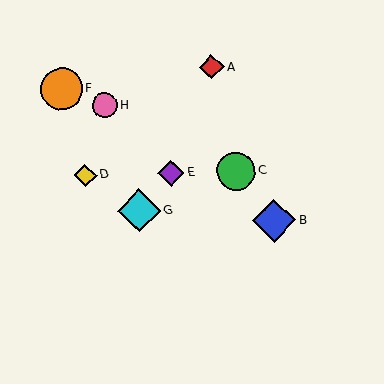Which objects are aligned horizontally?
Objects C, D, E are aligned horizontally.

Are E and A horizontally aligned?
No, E is at y≈173 and A is at y≈67.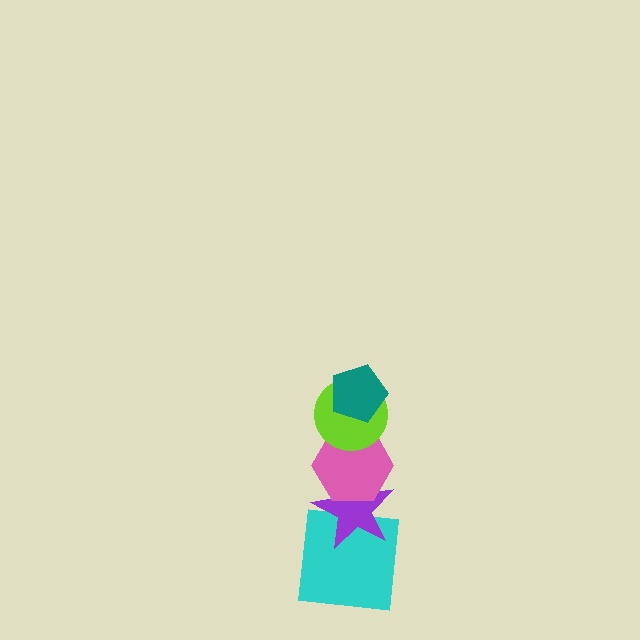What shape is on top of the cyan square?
The purple star is on top of the cyan square.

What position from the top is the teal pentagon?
The teal pentagon is 1st from the top.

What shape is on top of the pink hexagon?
The lime circle is on top of the pink hexagon.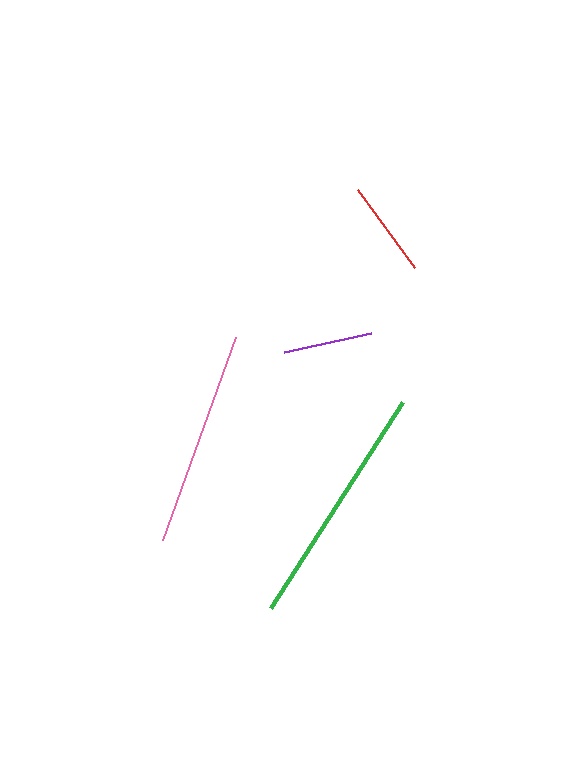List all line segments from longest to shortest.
From longest to shortest: green, pink, red, purple.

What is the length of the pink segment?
The pink segment is approximately 215 pixels long.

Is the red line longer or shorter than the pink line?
The pink line is longer than the red line.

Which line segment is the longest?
The green line is the longest at approximately 244 pixels.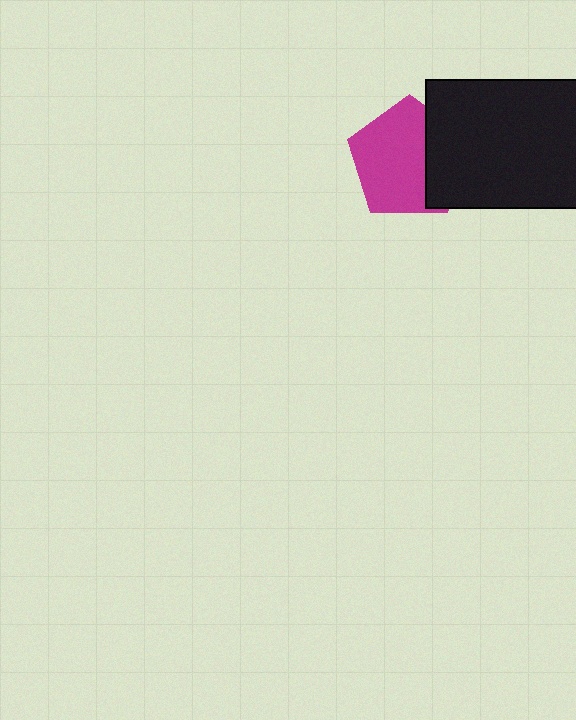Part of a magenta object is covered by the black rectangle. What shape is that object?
It is a pentagon.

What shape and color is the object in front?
The object in front is a black rectangle.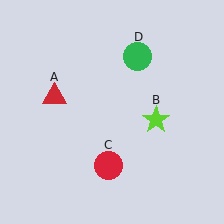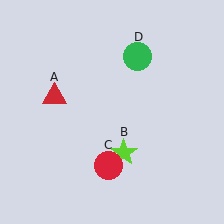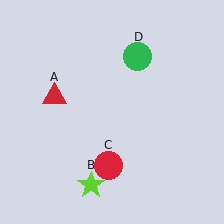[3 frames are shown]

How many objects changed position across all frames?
1 object changed position: lime star (object B).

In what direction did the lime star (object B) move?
The lime star (object B) moved down and to the left.